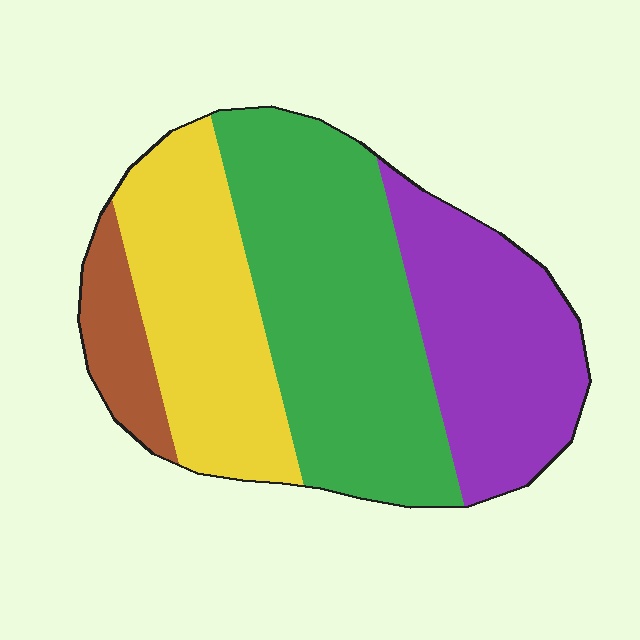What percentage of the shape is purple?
Purple takes up about one quarter (1/4) of the shape.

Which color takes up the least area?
Brown, at roughly 10%.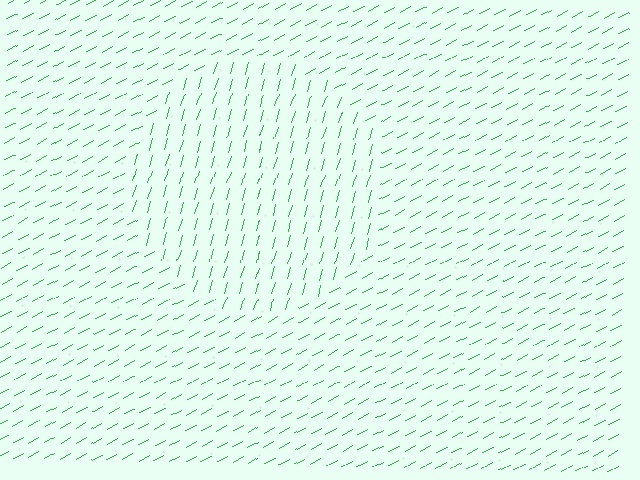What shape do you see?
I see a circle.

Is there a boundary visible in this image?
Yes, there is a texture boundary formed by a change in line orientation.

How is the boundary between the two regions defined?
The boundary is defined purely by a change in line orientation (approximately 45 degrees difference). All lines are the same color and thickness.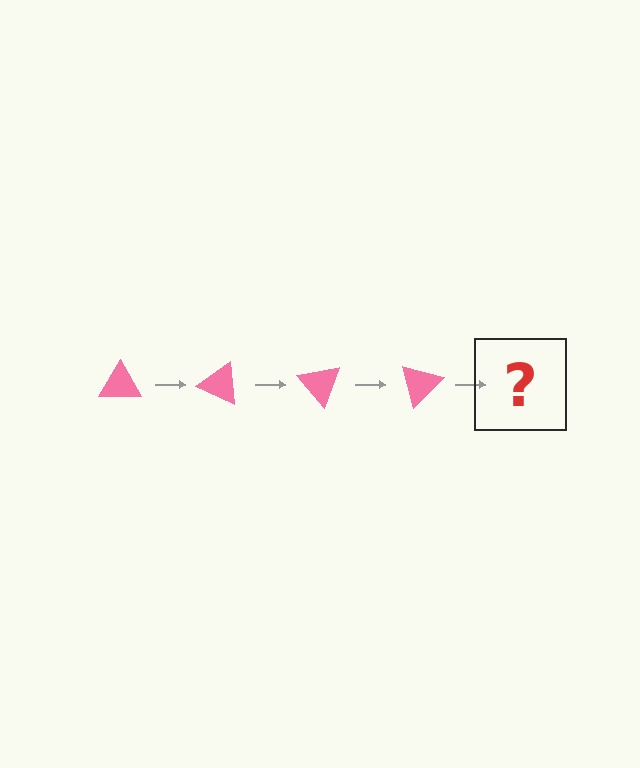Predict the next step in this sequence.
The next step is a pink triangle rotated 100 degrees.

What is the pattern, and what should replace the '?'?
The pattern is that the triangle rotates 25 degrees each step. The '?' should be a pink triangle rotated 100 degrees.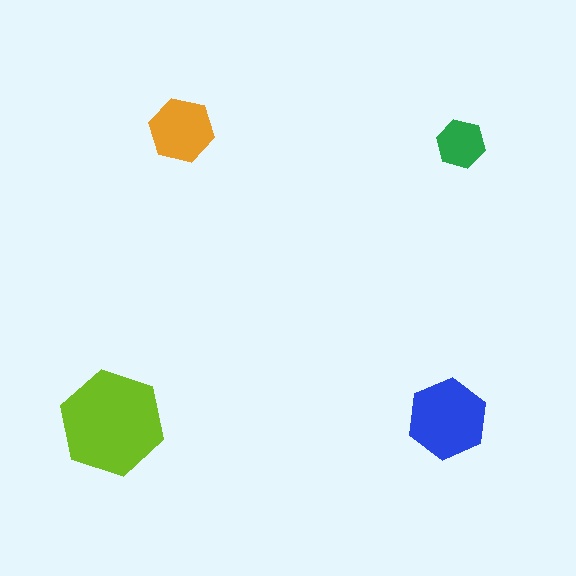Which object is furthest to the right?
The green hexagon is rightmost.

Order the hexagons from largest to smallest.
the lime one, the blue one, the orange one, the green one.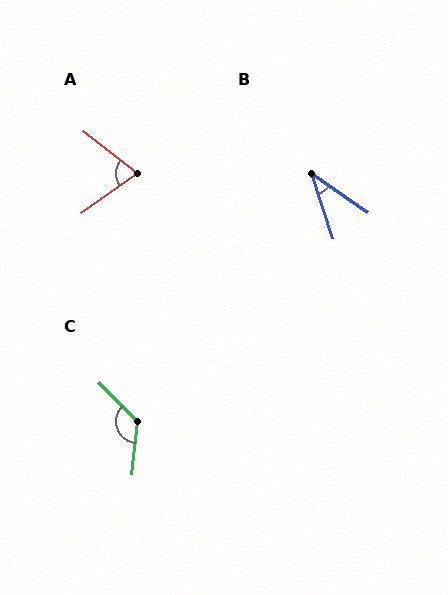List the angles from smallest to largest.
B (37°), A (73°), C (130°).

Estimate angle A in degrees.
Approximately 73 degrees.